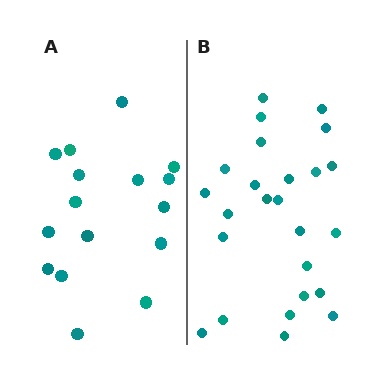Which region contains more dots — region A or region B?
Region B (the right region) has more dots.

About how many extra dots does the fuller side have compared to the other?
Region B has roughly 8 or so more dots than region A.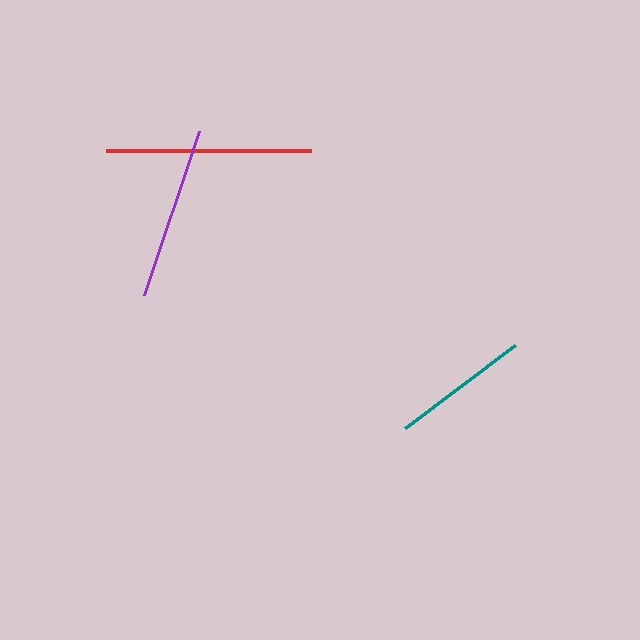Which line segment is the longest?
The red line is the longest at approximately 205 pixels.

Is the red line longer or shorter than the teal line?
The red line is longer than the teal line.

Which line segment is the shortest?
The teal line is the shortest at approximately 138 pixels.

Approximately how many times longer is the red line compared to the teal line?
The red line is approximately 1.5 times the length of the teal line.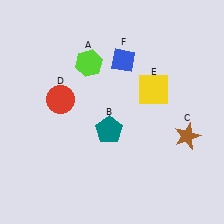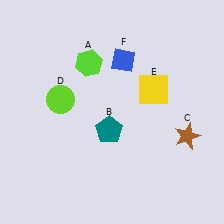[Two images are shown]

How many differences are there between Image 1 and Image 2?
There is 1 difference between the two images.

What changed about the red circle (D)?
In Image 1, D is red. In Image 2, it changed to lime.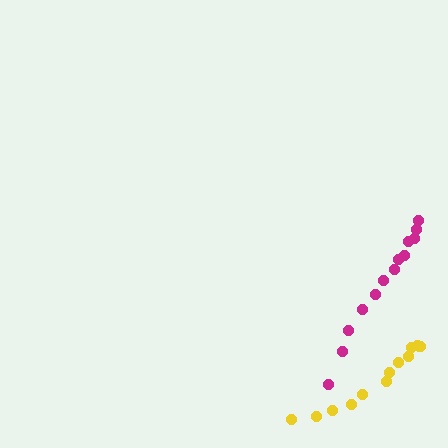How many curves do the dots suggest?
There are 2 distinct paths.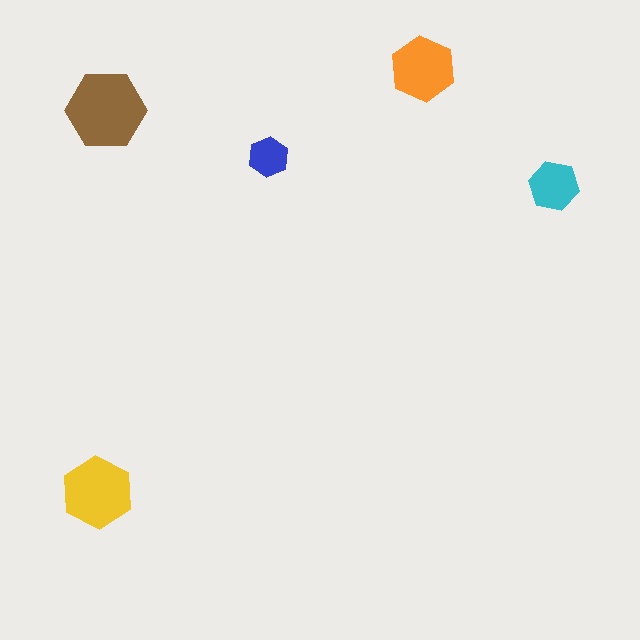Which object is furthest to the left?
The yellow hexagon is leftmost.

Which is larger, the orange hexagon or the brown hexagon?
The brown one.